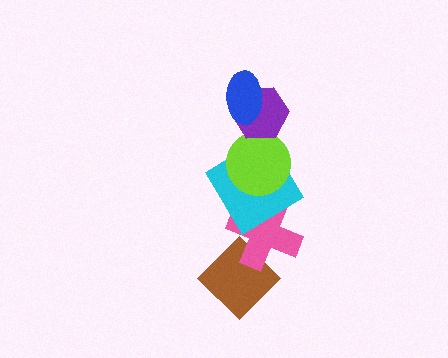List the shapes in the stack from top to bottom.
From top to bottom: the blue ellipse, the purple hexagon, the lime circle, the cyan diamond, the pink cross, the brown diamond.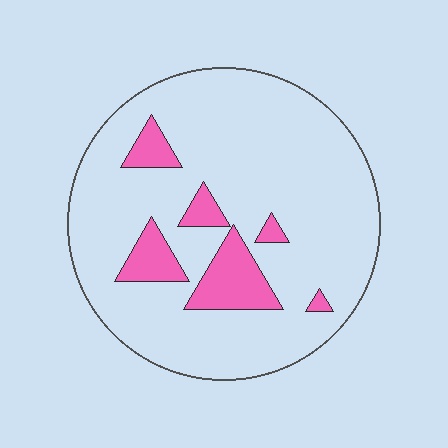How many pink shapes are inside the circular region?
6.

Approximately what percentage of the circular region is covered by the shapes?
Approximately 15%.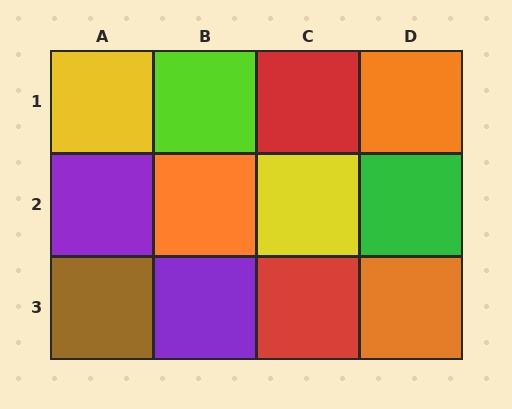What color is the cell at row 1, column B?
Lime.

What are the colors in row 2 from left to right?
Purple, orange, yellow, green.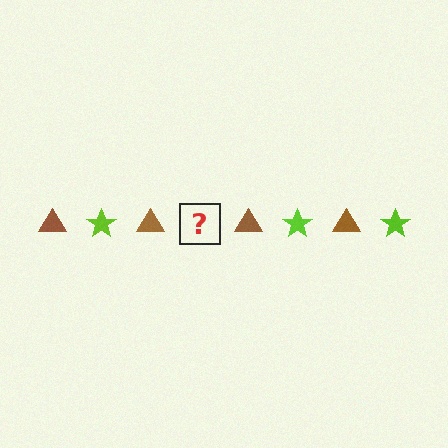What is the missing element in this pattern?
The missing element is a lime star.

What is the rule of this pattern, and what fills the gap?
The rule is that the pattern alternates between brown triangle and lime star. The gap should be filled with a lime star.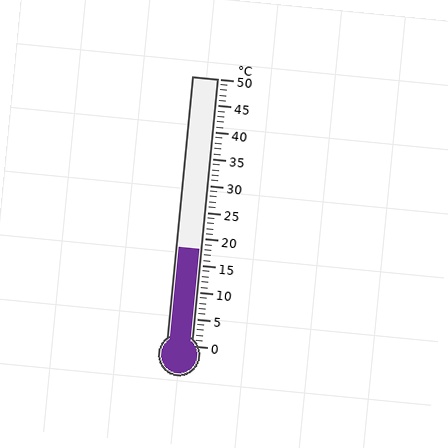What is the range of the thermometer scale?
The thermometer scale ranges from 0°C to 50°C.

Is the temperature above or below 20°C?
The temperature is below 20°C.